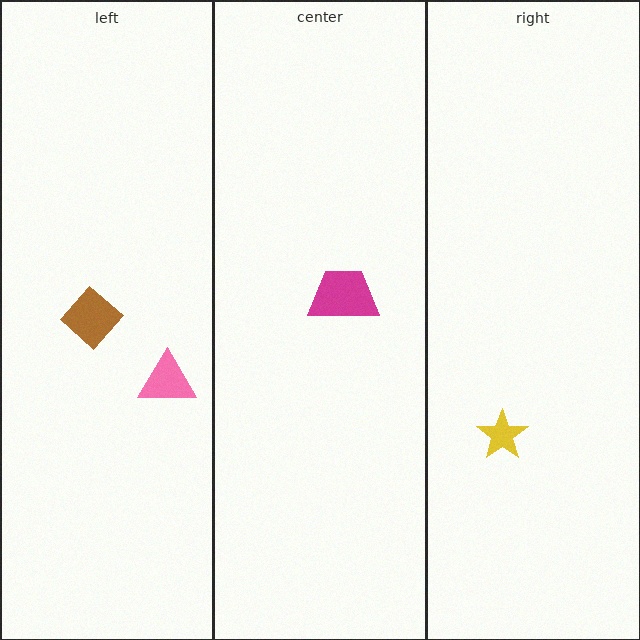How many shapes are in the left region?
2.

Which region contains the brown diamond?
The left region.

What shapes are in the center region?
The magenta trapezoid.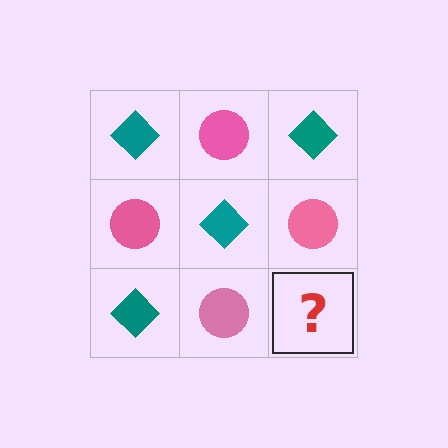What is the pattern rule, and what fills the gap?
The rule is that it alternates teal diamond and pink circle in a checkerboard pattern. The gap should be filled with a teal diamond.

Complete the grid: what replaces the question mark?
The question mark should be replaced with a teal diamond.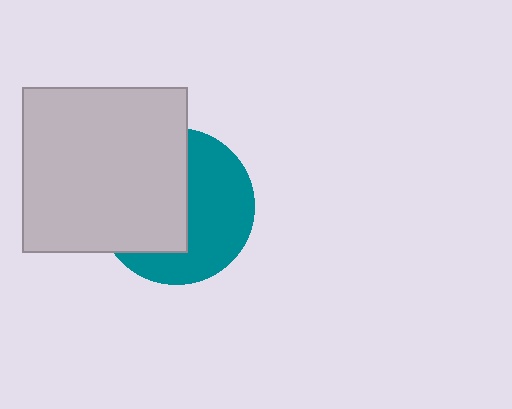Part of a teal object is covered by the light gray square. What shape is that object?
It is a circle.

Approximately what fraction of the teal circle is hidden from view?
Roughly 50% of the teal circle is hidden behind the light gray square.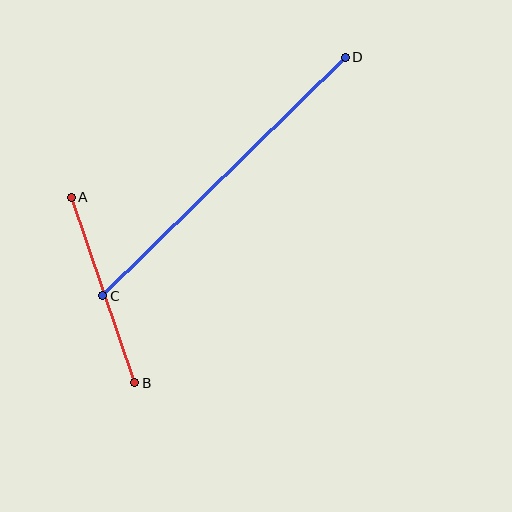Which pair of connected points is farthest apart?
Points C and D are farthest apart.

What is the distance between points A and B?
The distance is approximately 196 pixels.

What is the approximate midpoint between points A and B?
The midpoint is at approximately (103, 290) pixels.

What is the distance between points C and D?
The distance is approximately 340 pixels.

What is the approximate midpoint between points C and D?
The midpoint is at approximately (224, 176) pixels.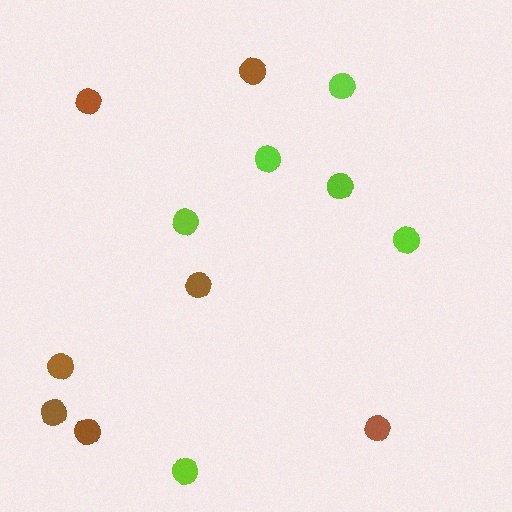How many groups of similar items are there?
There are 2 groups: one group of brown circles (7) and one group of lime circles (6).